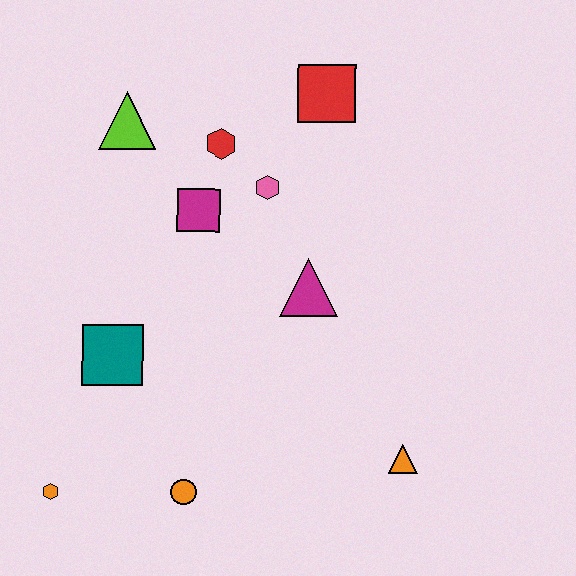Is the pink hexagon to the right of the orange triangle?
No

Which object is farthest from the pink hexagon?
The orange hexagon is farthest from the pink hexagon.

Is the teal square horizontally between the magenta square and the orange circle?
No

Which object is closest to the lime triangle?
The red hexagon is closest to the lime triangle.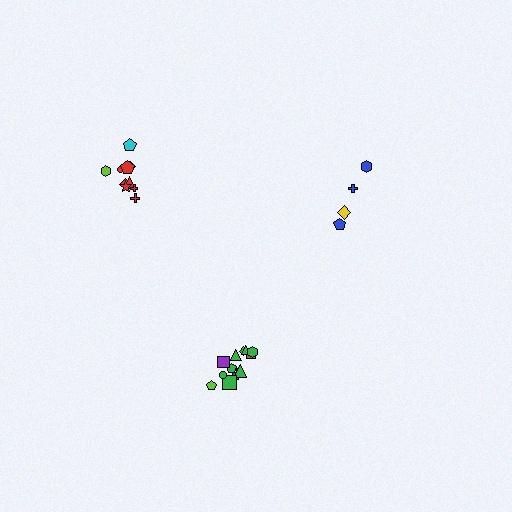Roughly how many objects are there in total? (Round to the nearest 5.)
Roughly 25 objects in total.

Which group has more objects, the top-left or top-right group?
The top-left group.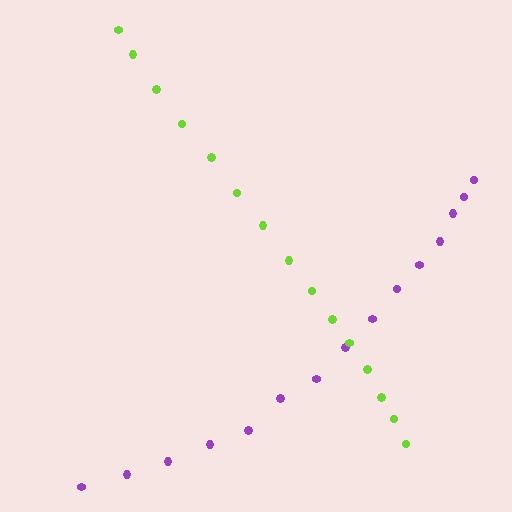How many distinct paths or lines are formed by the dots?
There are 2 distinct paths.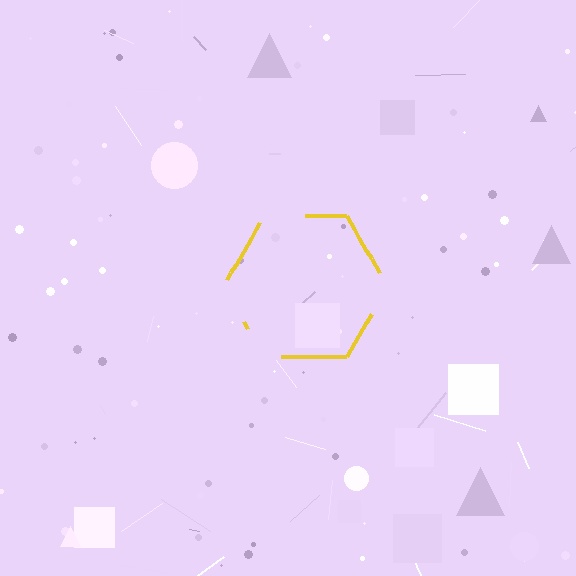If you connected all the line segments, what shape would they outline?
They would outline a hexagon.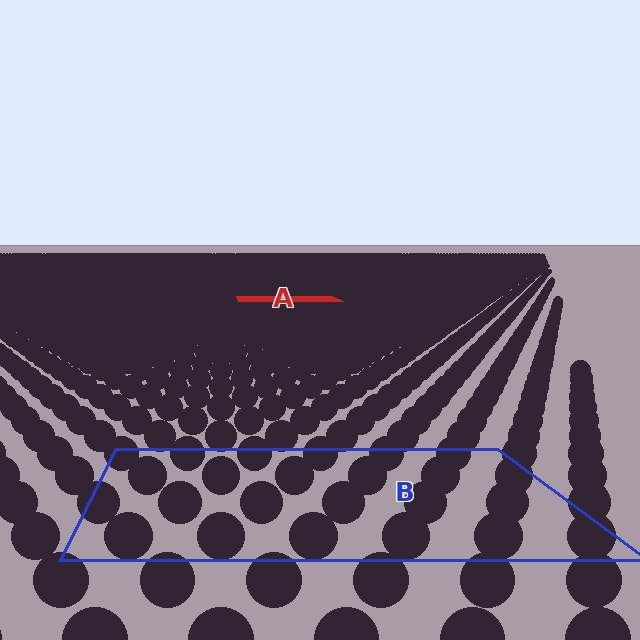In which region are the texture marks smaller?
The texture marks are smaller in region A, because it is farther away.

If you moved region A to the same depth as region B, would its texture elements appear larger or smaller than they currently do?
They would appear larger. At a closer depth, the same texture elements are projected at a bigger on-screen size.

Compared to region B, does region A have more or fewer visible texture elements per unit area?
Region A has more texture elements per unit area — they are packed more densely because it is farther away.